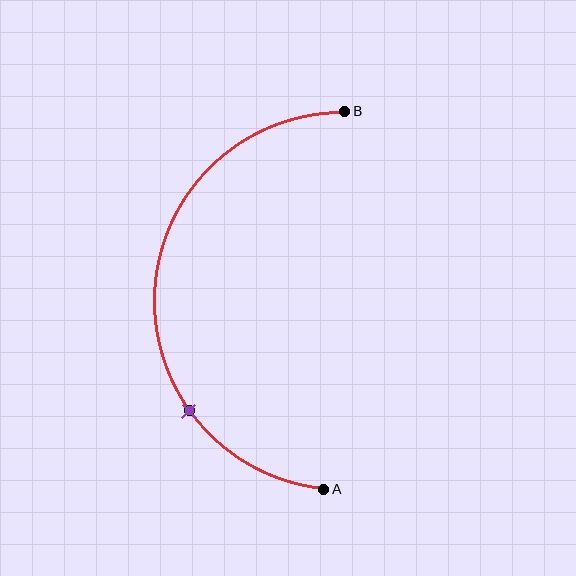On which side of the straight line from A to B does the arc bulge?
The arc bulges to the left of the straight line connecting A and B.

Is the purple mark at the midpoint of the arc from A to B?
No. The purple mark lies on the arc but is closer to endpoint A. The arc midpoint would be at the point on the curve equidistant along the arc from both A and B.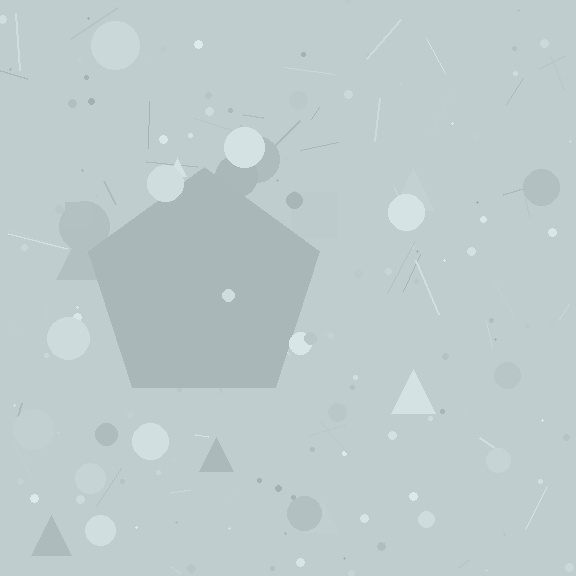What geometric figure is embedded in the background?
A pentagon is embedded in the background.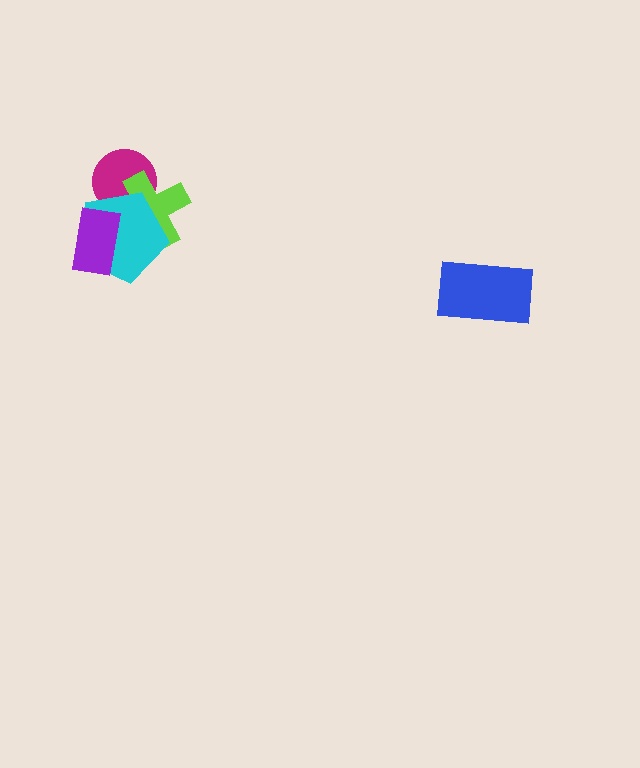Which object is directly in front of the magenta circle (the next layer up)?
The lime cross is directly in front of the magenta circle.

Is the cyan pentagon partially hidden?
Yes, it is partially covered by another shape.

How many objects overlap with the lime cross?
3 objects overlap with the lime cross.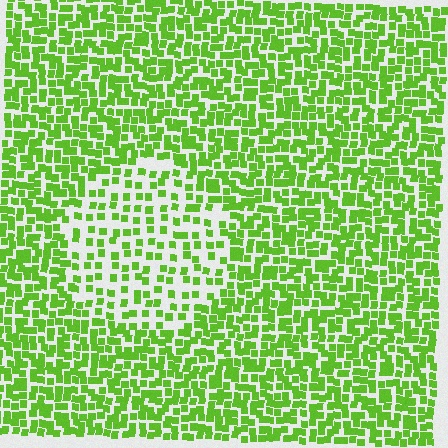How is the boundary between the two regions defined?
The boundary is defined by a change in element density (approximately 2.0x ratio). All elements are the same color, size, and shape.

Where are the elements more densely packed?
The elements are more densely packed outside the circle boundary.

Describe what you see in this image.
The image contains small lime elements arranged at two different densities. A circle-shaped region is visible where the elements are less densely packed than the surrounding area.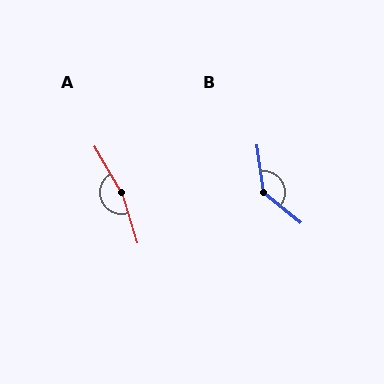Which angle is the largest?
A, at approximately 166 degrees.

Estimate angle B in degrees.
Approximately 137 degrees.